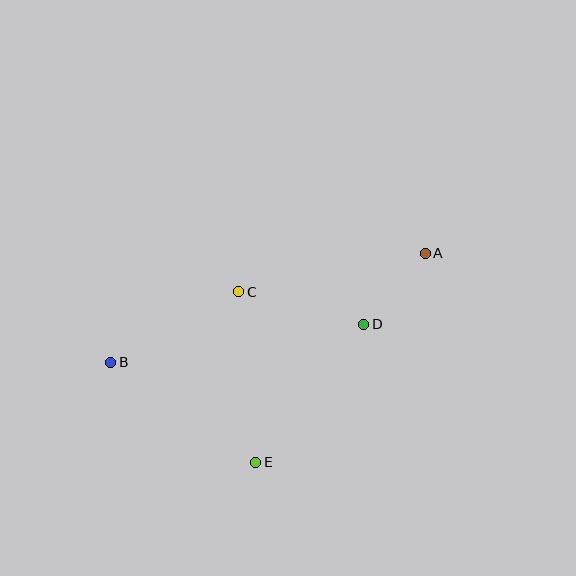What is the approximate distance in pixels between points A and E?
The distance between A and E is approximately 269 pixels.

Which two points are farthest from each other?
Points A and B are farthest from each other.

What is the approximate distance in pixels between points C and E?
The distance between C and E is approximately 171 pixels.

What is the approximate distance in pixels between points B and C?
The distance between B and C is approximately 146 pixels.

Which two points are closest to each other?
Points A and D are closest to each other.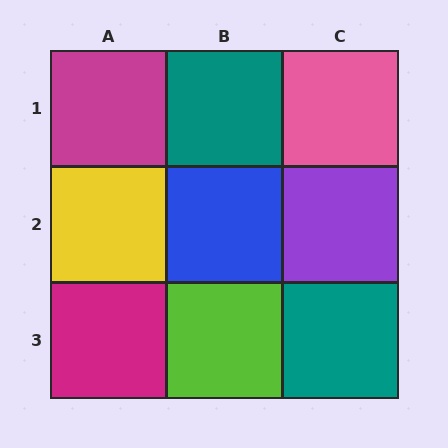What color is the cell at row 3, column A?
Magenta.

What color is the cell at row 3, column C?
Teal.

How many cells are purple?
1 cell is purple.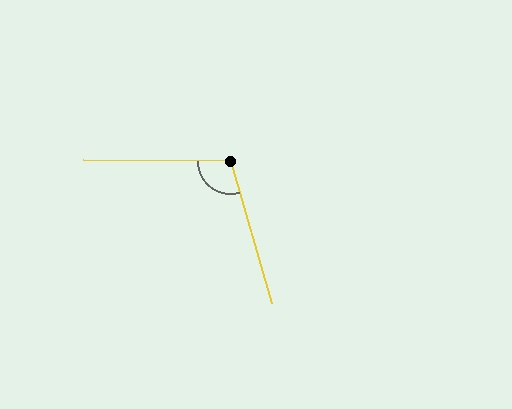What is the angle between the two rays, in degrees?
Approximately 107 degrees.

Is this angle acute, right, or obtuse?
It is obtuse.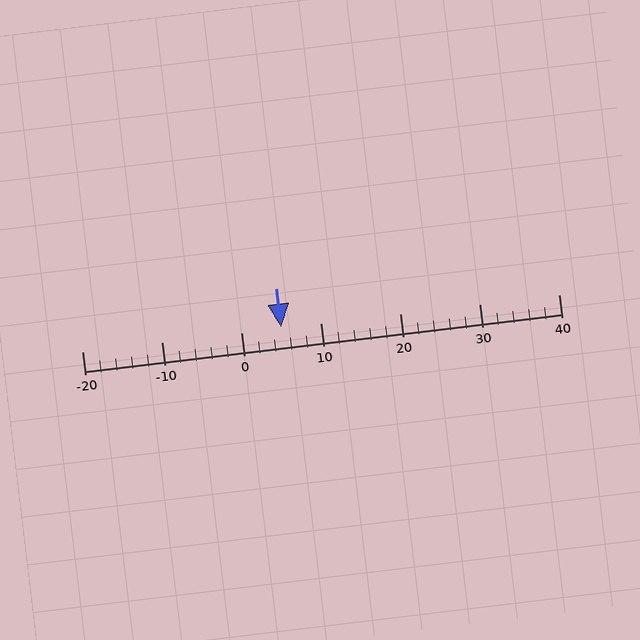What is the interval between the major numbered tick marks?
The major tick marks are spaced 10 units apart.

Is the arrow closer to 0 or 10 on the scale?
The arrow is closer to 10.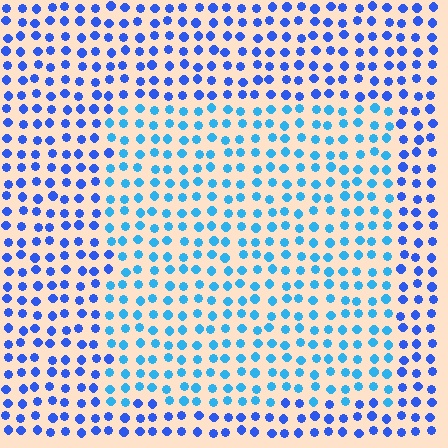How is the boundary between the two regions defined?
The boundary is defined purely by a slight shift in hue (about 28 degrees). Spacing, size, and orientation are identical on both sides.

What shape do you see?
I see a rectangle.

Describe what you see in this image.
The image is filled with small blue elements in a uniform arrangement. A rectangle-shaped region is visible where the elements are tinted to a slightly different hue, forming a subtle color boundary.